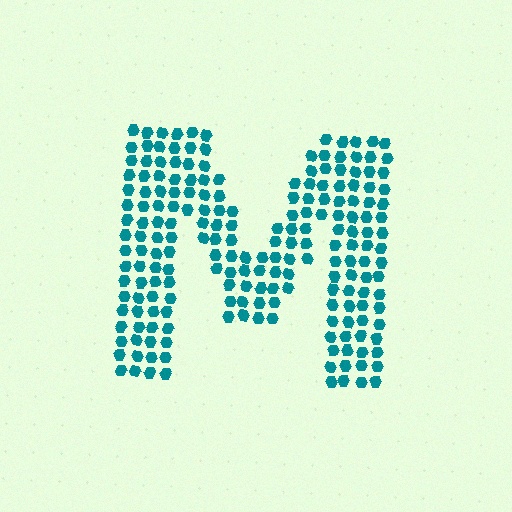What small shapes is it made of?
It is made of small hexagons.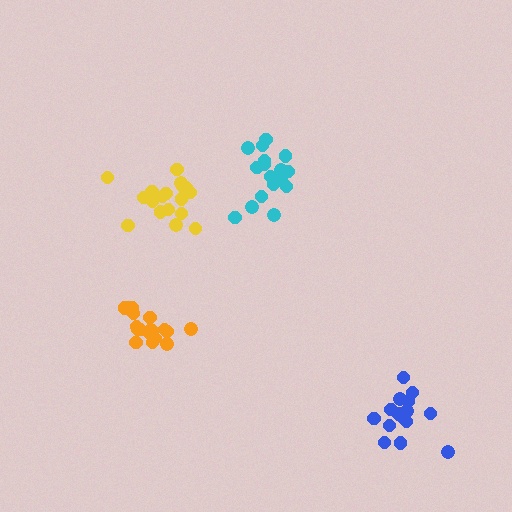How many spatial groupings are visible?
There are 4 spatial groupings.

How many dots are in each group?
Group 1: 17 dots, Group 2: 18 dots, Group 3: 19 dots, Group 4: 15 dots (69 total).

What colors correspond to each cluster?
The clusters are colored: cyan, orange, yellow, blue.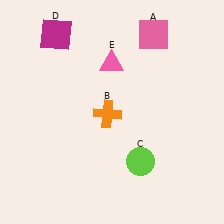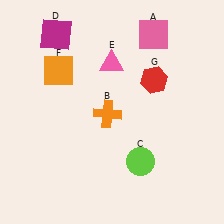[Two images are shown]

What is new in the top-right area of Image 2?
A red hexagon (G) was added in the top-right area of Image 2.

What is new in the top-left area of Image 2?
An orange square (F) was added in the top-left area of Image 2.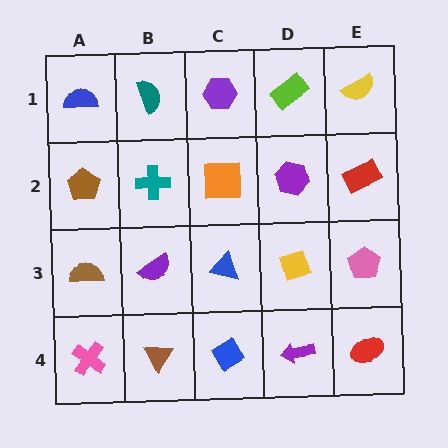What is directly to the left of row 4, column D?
A blue diamond.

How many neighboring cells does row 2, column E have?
3.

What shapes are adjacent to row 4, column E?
A pink pentagon (row 3, column E), a purple arrow (row 4, column D).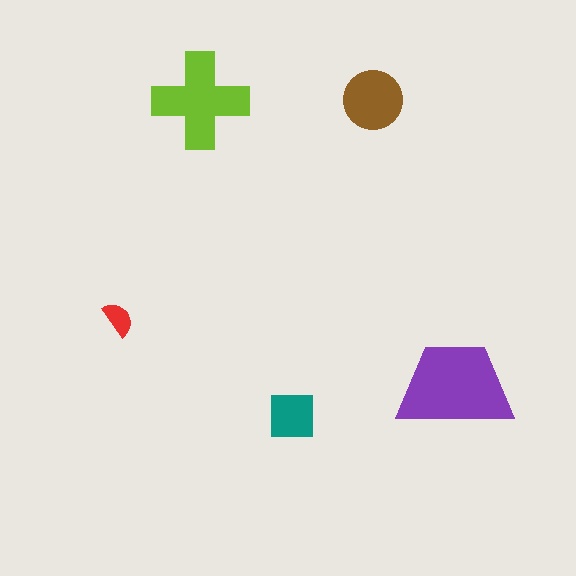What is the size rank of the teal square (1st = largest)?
4th.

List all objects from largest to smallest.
The purple trapezoid, the lime cross, the brown circle, the teal square, the red semicircle.